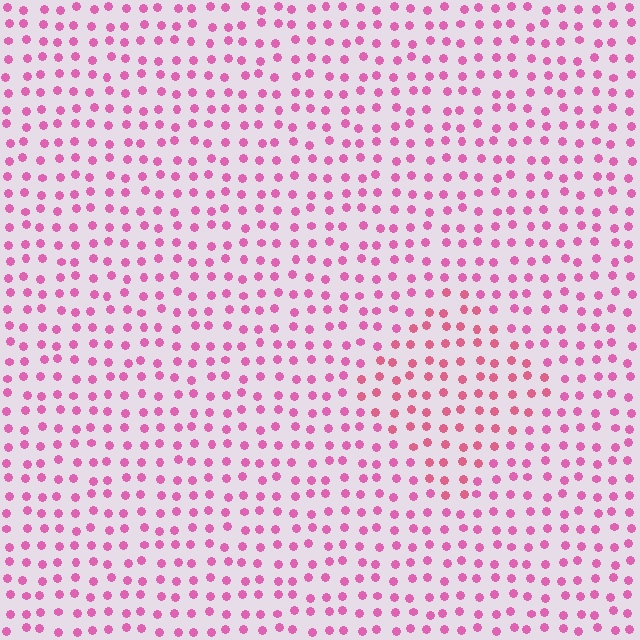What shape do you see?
I see a diamond.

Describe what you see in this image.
The image is filled with small pink elements in a uniform arrangement. A diamond-shaped region is visible where the elements are tinted to a slightly different hue, forming a subtle color boundary.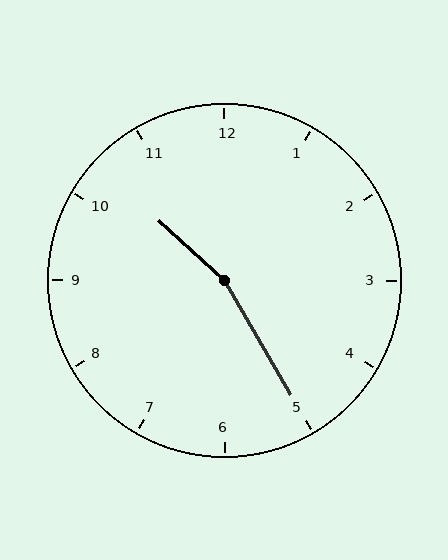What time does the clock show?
10:25.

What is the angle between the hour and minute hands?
Approximately 162 degrees.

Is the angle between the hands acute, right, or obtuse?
It is obtuse.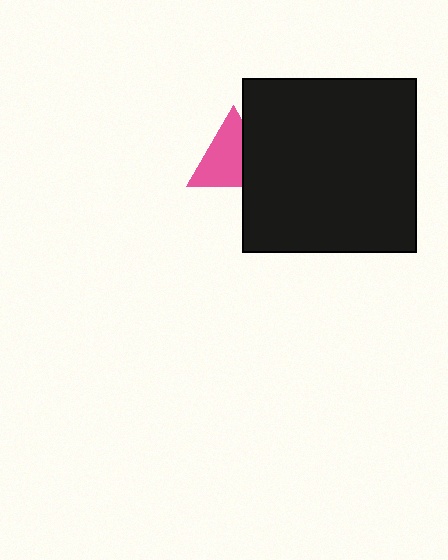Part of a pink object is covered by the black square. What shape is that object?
It is a triangle.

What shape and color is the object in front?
The object in front is a black square.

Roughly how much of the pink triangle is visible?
Most of it is visible (roughly 66%).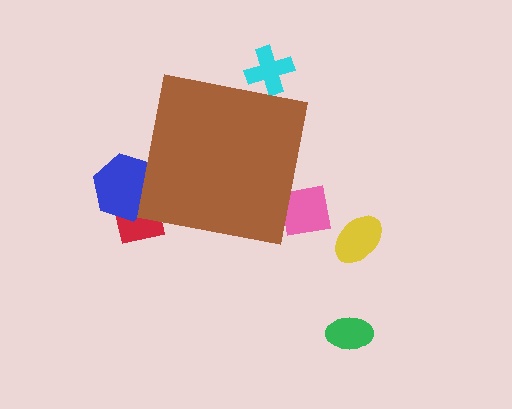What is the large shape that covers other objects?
A brown square.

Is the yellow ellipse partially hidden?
No, the yellow ellipse is fully visible.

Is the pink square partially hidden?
Yes, the pink square is partially hidden behind the brown square.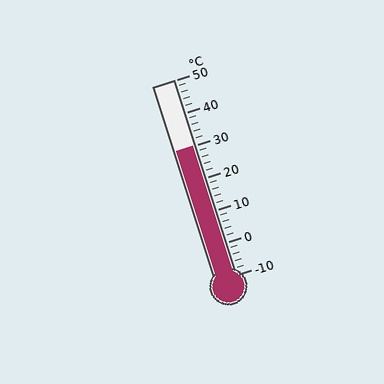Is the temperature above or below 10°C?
The temperature is above 10°C.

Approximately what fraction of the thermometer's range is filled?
The thermometer is filled to approximately 65% of its range.